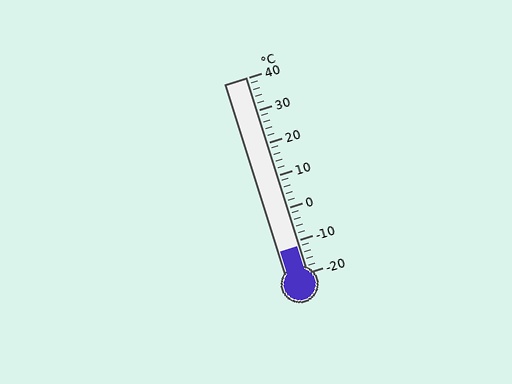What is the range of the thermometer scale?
The thermometer scale ranges from -20°C to 40°C.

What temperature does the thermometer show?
The thermometer shows approximately -12°C.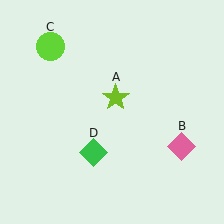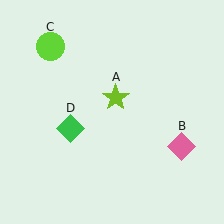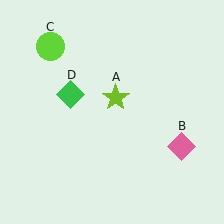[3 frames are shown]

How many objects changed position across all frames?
1 object changed position: green diamond (object D).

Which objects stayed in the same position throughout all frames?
Lime star (object A) and pink diamond (object B) and lime circle (object C) remained stationary.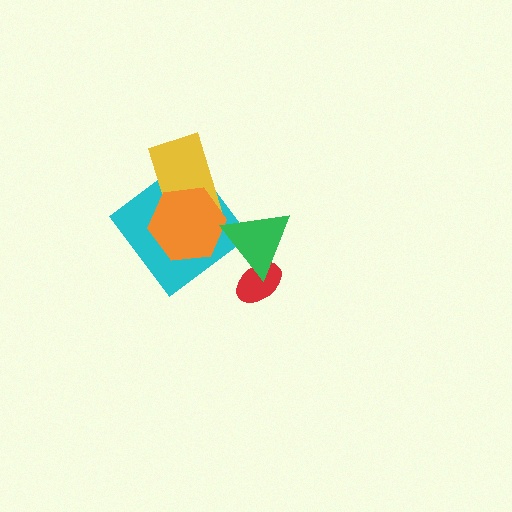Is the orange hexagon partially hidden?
Yes, it is partially covered by another shape.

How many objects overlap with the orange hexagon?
3 objects overlap with the orange hexagon.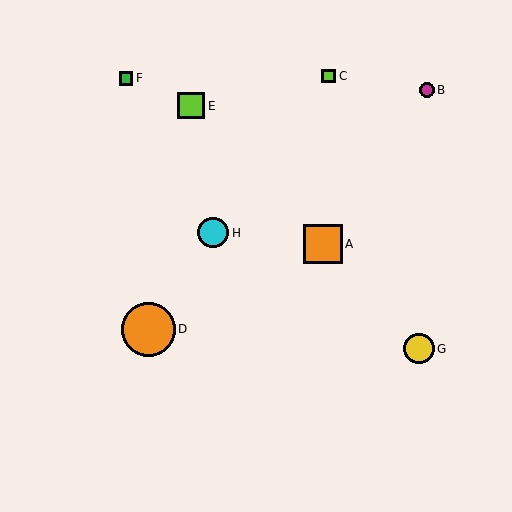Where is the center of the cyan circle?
The center of the cyan circle is at (213, 233).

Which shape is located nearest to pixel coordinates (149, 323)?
The orange circle (labeled D) at (148, 329) is nearest to that location.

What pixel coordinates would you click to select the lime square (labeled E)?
Click at (191, 106) to select the lime square E.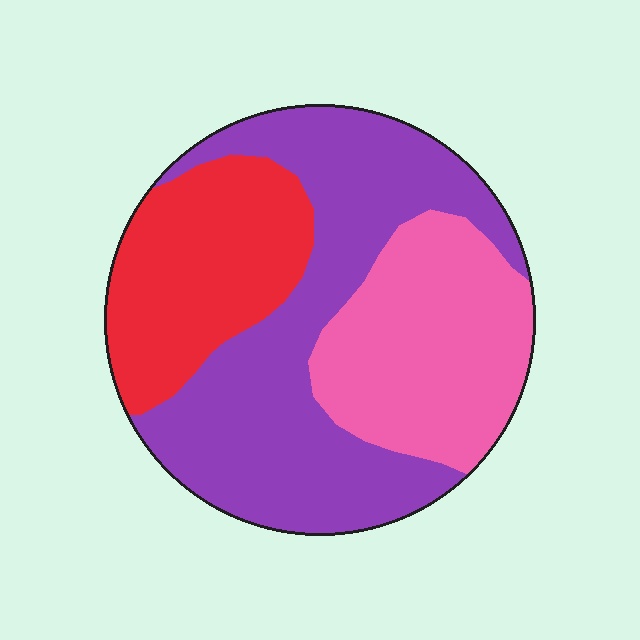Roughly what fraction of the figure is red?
Red takes up about one quarter (1/4) of the figure.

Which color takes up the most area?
Purple, at roughly 45%.